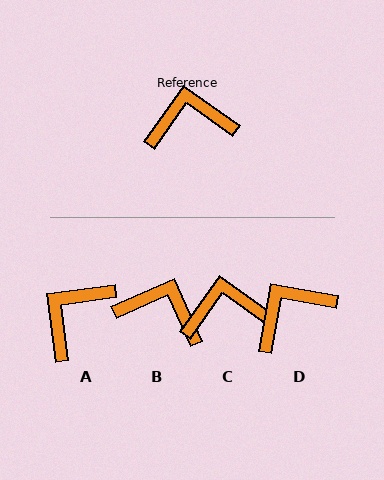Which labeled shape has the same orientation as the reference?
C.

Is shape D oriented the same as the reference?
No, it is off by about 25 degrees.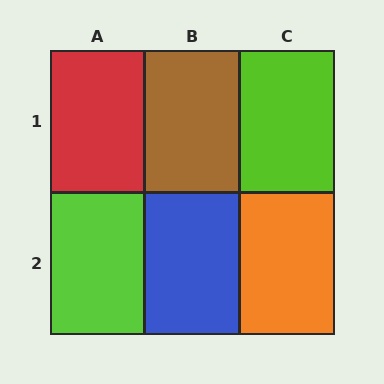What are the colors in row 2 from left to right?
Lime, blue, orange.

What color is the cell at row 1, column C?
Lime.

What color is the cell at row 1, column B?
Brown.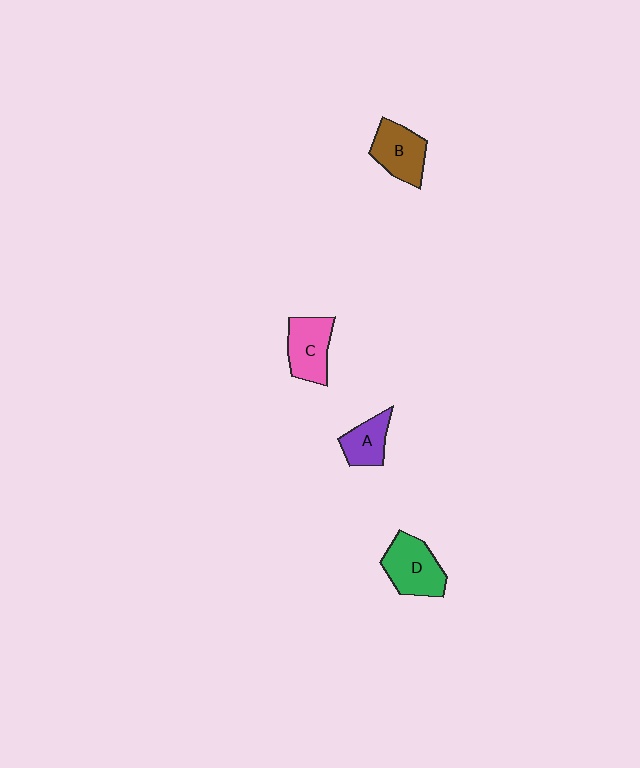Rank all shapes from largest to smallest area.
From largest to smallest: D (green), C (pink), B (brown), A (purple).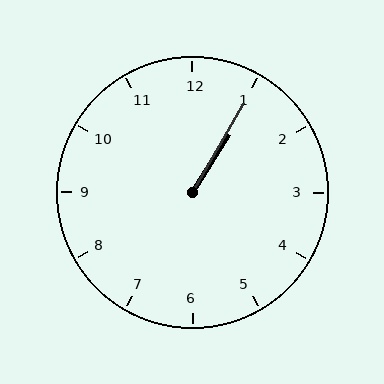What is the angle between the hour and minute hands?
Approximately 2 degrees.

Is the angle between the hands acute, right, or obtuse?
It is acute.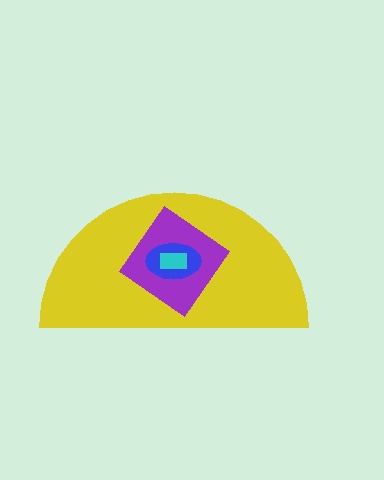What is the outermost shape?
The yellow semicircle.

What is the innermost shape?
The cyan rectangle.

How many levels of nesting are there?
4.